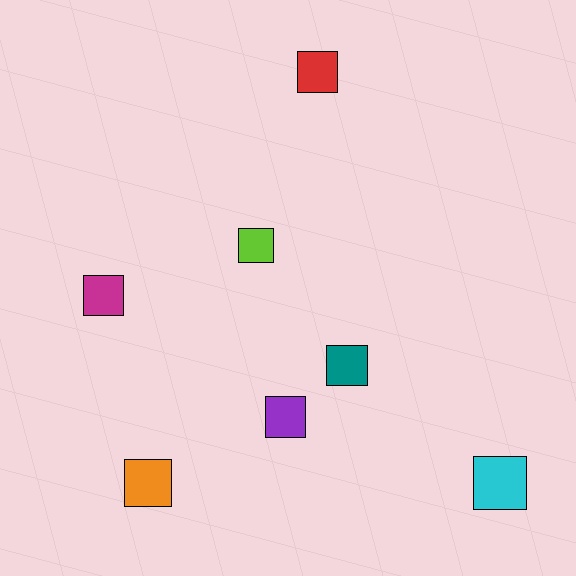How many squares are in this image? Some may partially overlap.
There are 7 squares.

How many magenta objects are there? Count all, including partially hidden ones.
There is 1 magenta object.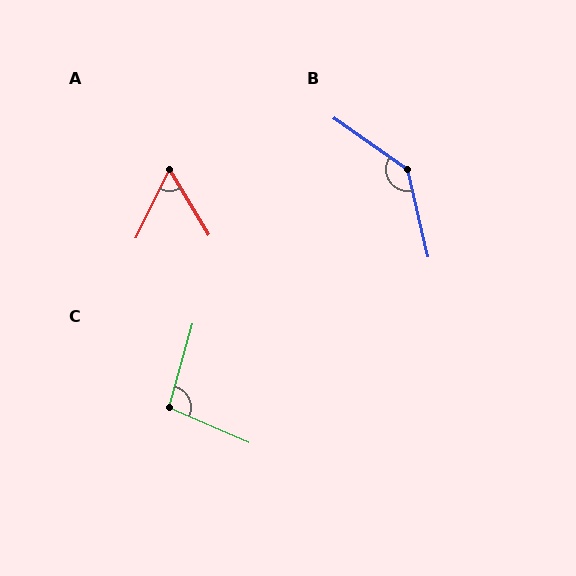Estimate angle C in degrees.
Approximately 97 degrees.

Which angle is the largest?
B, at approximately 138 degrees.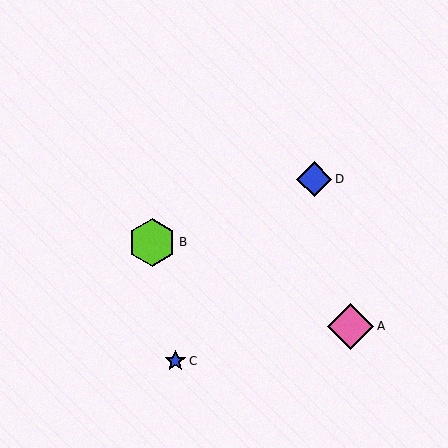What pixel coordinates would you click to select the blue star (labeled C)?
Click at (175, 361) to select the blue star C.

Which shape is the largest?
The lime hexagon (labeled B) is the largest.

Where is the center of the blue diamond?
The center of the blue diamond is at (314, 179).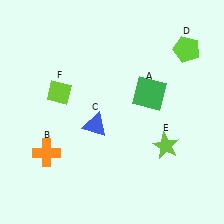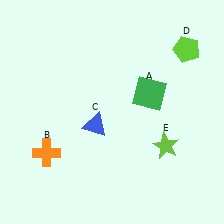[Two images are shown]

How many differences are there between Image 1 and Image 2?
There is 1 difference between the two images.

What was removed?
The lime diamond (F) was removed in Image 2.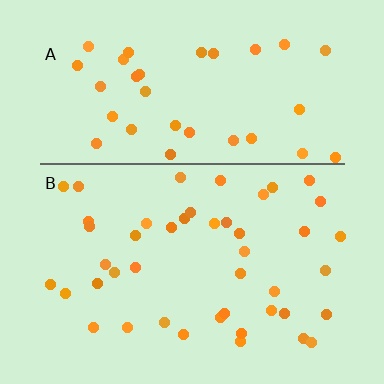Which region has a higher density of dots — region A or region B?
B (the bottom).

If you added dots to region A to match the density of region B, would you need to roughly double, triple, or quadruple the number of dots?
Approximately double.